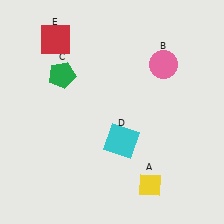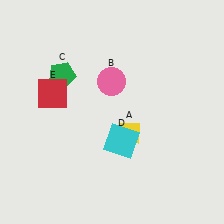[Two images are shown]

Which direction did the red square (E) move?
The red square (E) moved down.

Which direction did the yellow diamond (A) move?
The yellow diamond (A) moved up.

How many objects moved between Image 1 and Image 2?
3 objects moved between the two images.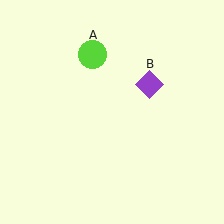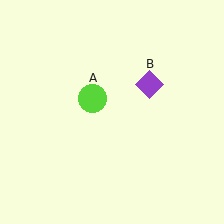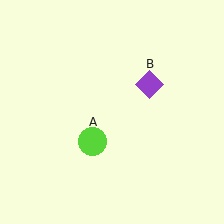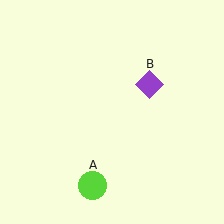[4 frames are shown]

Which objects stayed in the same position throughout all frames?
Purple diamond (object B) remained stationary.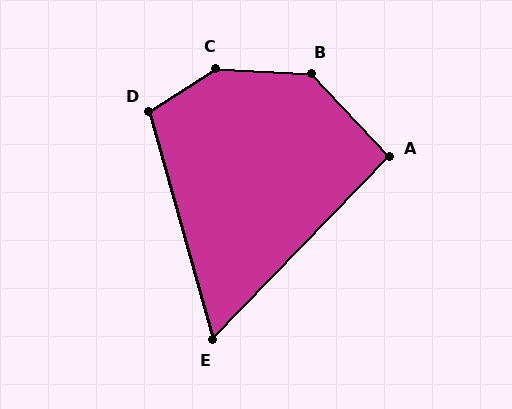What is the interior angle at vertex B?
Approximately 137 degrees (obtuse).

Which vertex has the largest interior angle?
C, at approximately 144 degrees.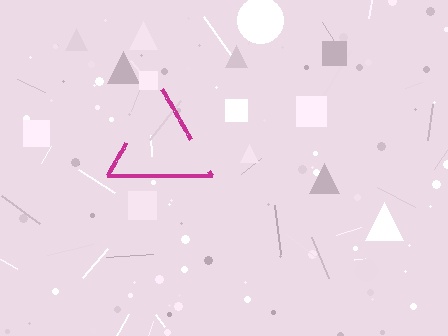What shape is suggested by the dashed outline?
The dashed outline suggests a triangle.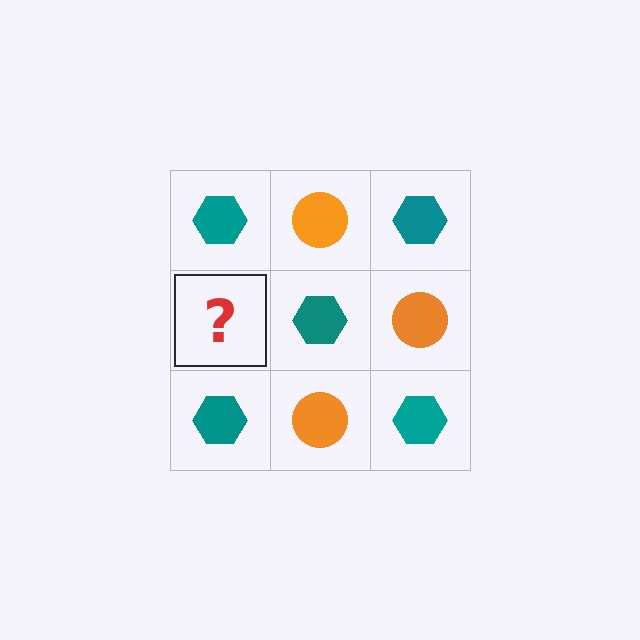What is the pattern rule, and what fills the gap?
The rule is that it alternates teal hexagon and orange circle in a checkerboard pattern. The gap should be filled with an orange circle.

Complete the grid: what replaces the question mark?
The question mark should be replaced with an orange circle.